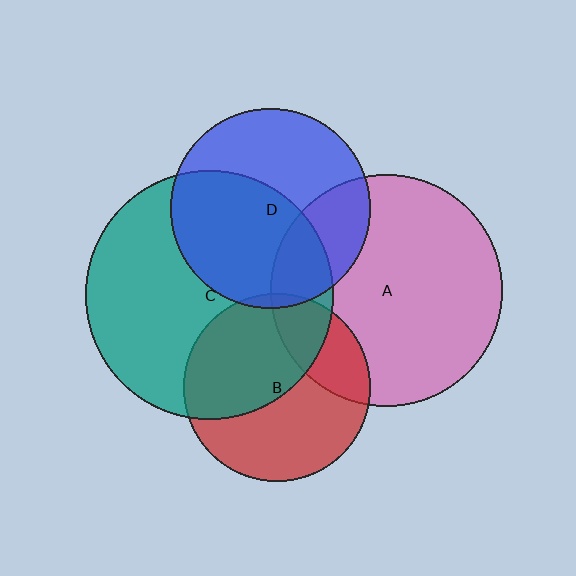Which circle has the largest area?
Circle C (teal).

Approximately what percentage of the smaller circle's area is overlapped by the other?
Approximately 25%.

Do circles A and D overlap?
Yes.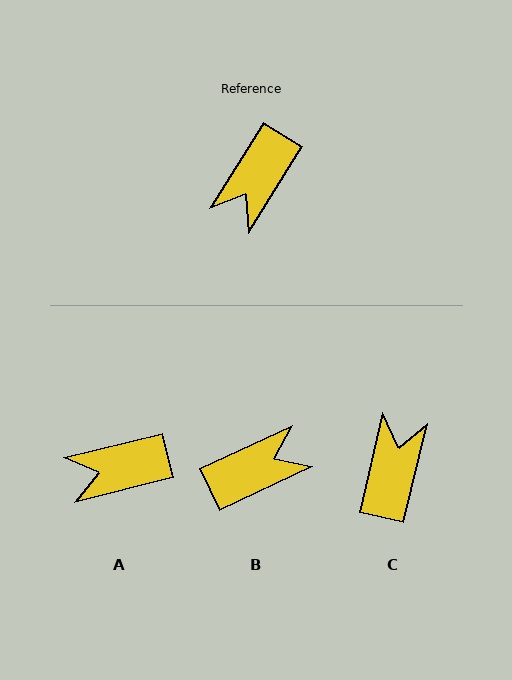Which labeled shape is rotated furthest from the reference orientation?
C, about 161 degrees away.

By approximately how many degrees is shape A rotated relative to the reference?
Approximately 44 degrees clockwise.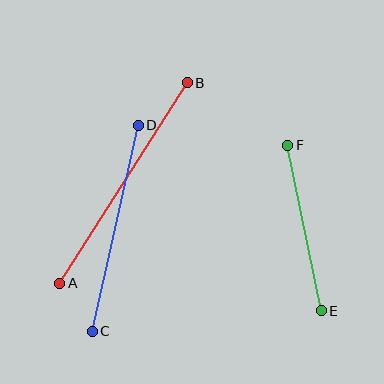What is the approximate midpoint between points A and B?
The midpoint is at approximately (123, 183) pixels.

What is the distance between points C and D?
The distance is approximately 211 pixels.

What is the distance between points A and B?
The distance is approximately 237 pixels.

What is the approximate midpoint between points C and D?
The midpoint is at approximately (115, 228) pixels.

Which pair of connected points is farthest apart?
Points A and B are farthest apart.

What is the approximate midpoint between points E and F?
The midpoint is at approximately (305, 228) pixels.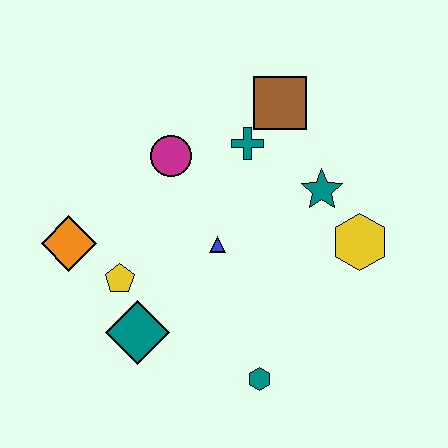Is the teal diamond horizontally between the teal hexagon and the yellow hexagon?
No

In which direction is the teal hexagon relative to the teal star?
The teal hexagon is below the teal star.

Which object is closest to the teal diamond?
The yellow pentagon is closest to the teal diamond.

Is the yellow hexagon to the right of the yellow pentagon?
Yes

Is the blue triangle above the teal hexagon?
Yes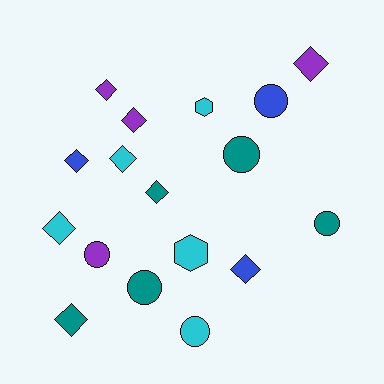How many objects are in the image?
There are 17 objects.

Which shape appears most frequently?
Diamond, with 9 objects.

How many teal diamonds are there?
There are 2 teal diamonds.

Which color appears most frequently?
Cyan, with 5 objects.